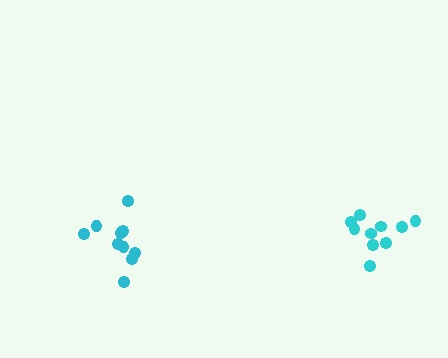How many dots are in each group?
Group 1: 10 dots, Group 2: 10 dots (20 total).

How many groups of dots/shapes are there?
There are 2 groups.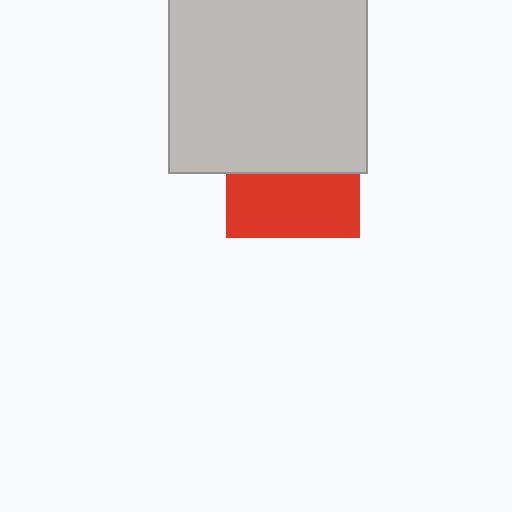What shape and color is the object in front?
The object in front is a light gray square.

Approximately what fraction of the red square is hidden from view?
Roughly 52% of the red square is hidden behind the light gray square.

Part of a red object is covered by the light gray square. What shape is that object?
It is a square.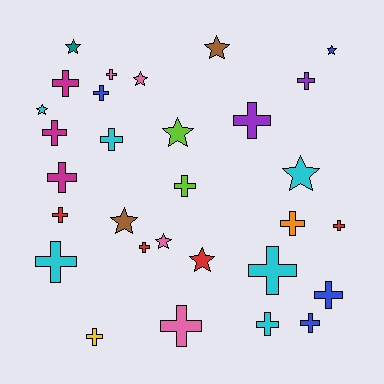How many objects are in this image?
There are 30 objects.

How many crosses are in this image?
There are 20 crosses.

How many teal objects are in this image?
There is 1 teal object.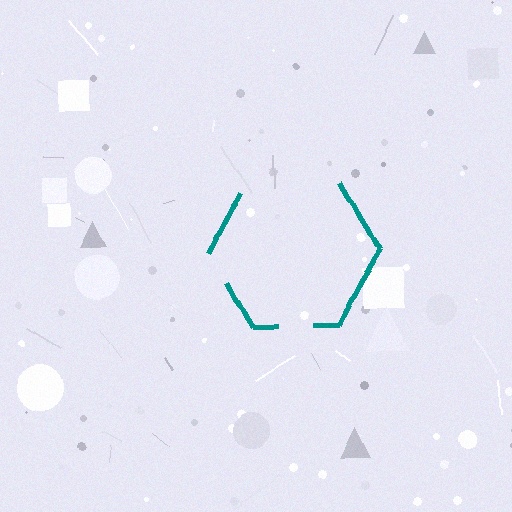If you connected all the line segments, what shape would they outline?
They would outline a hexagon.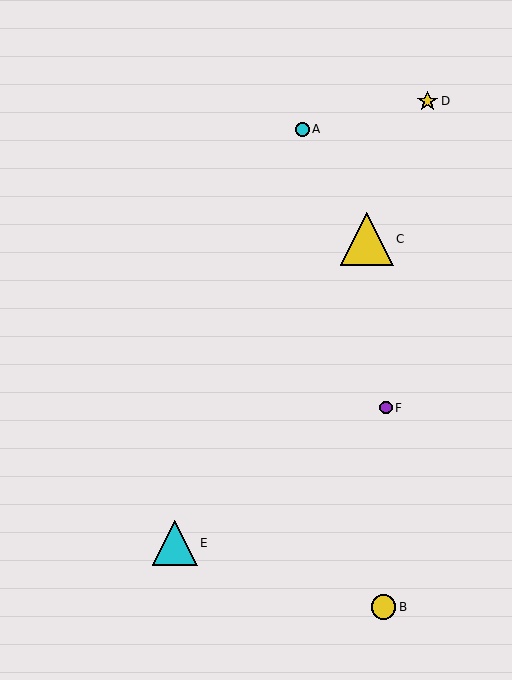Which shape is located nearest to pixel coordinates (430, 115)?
The yellow star (labeled D) at (427, 101) is nearest to that location.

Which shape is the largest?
The yellow triangle (labeled C) is the largest.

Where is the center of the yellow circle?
The center of the yellow circle is at (384, 607).